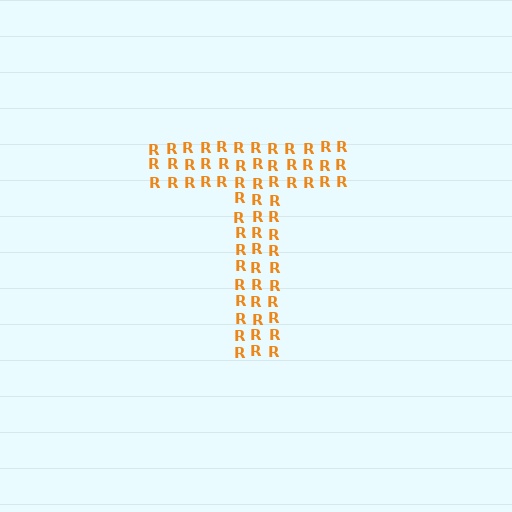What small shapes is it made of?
It is made of small letter R's.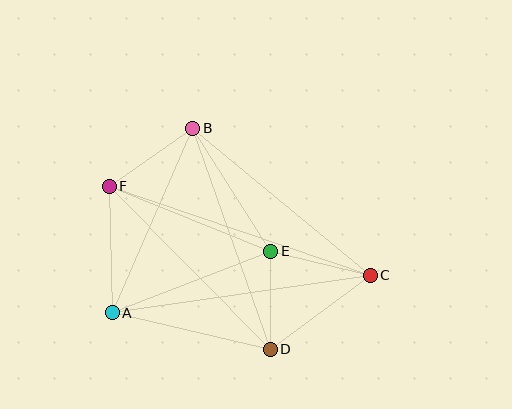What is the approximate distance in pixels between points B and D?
The distance between B and D is approximately 234 pixels.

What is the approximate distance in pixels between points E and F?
The distance between E and F is approximately 174 pixels.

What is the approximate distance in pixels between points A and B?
The distance between A and B is approximately 202 pixels.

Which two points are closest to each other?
Points D and E are closest to each other.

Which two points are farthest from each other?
Points C and F are farthest from each other.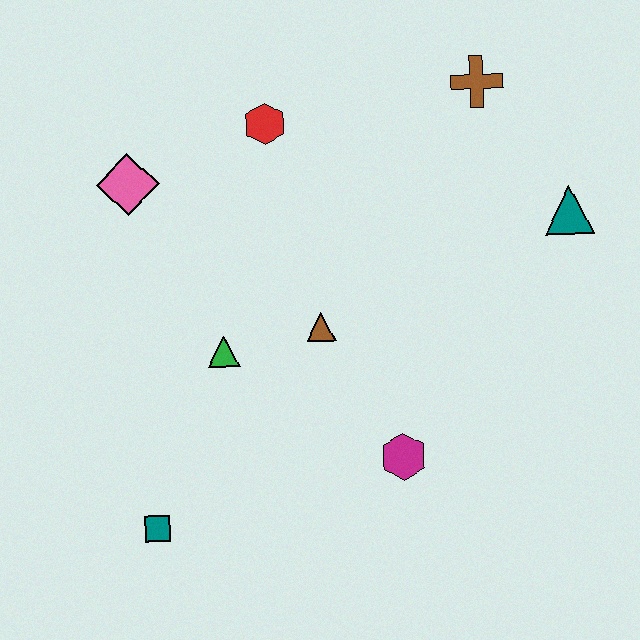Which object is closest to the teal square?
The green triangle is closest to the teal square.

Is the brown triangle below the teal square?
No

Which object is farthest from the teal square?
The brown cross is farthest from the teal square.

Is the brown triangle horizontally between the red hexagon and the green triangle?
No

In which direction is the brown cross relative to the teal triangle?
The brown cross is above the teal triangle.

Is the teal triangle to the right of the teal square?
Yes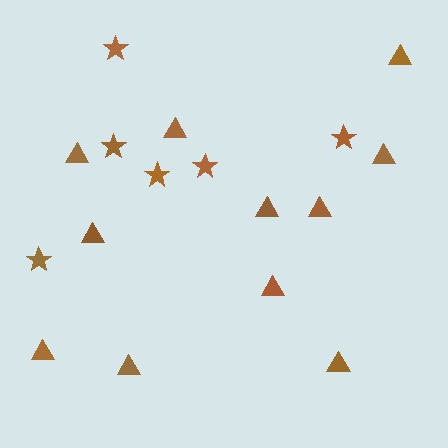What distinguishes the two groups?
There are 2 groups: one group of stars (6) and one group of triangles (11).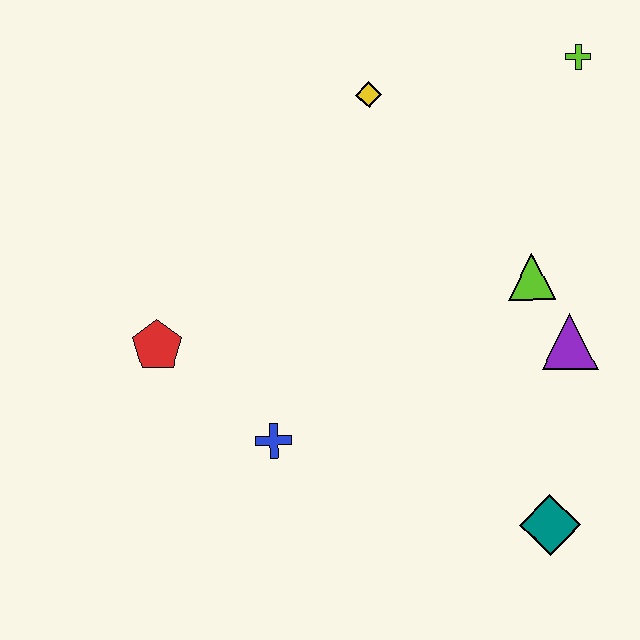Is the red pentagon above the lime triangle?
No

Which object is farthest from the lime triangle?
The red pentagon is farthest from the lime triangle.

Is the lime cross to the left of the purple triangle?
No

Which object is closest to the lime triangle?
The purple triangle is closest to the lime triangle.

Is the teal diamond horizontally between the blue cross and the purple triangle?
Yes